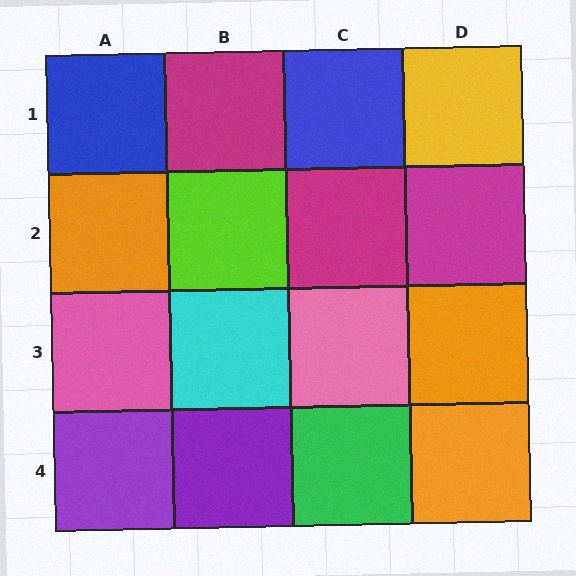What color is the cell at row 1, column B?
Magenta.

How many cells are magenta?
3 cells are magenta.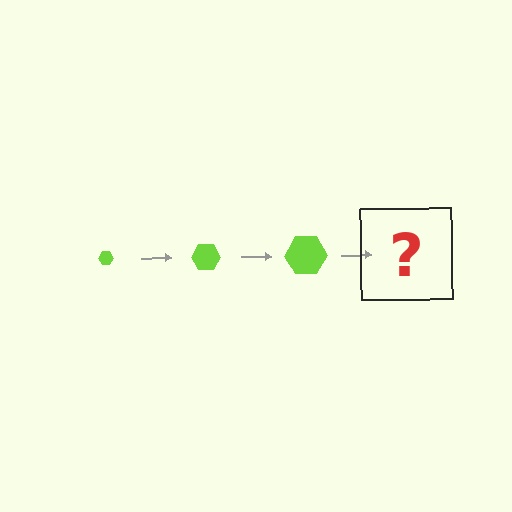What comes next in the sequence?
The next element should be a lime hexagon, larger than the previous one.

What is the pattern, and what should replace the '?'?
The pattern is that the hexagon gets progressively larger each step. The '?' should be a lime hexagon, larger than the previous one.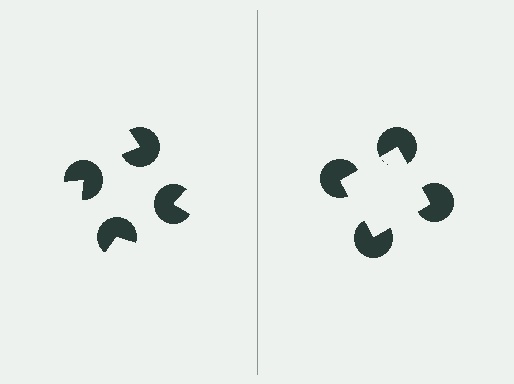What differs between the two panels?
The pac-man discs are positioned identically on both sides; only the wedge orientations differ. On the right they align to a square; on the left they are misaligned.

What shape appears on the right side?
An illusory square.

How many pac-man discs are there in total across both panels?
8 — 4 on each side.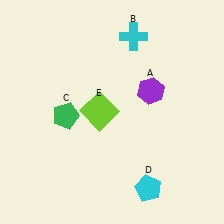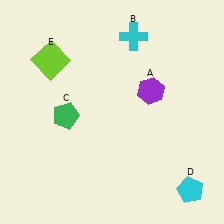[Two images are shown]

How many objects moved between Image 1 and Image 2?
2 objects moved between the two images.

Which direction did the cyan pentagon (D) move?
The cyan pentagon (D) moved right.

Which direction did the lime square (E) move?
The lime square (E) moved up.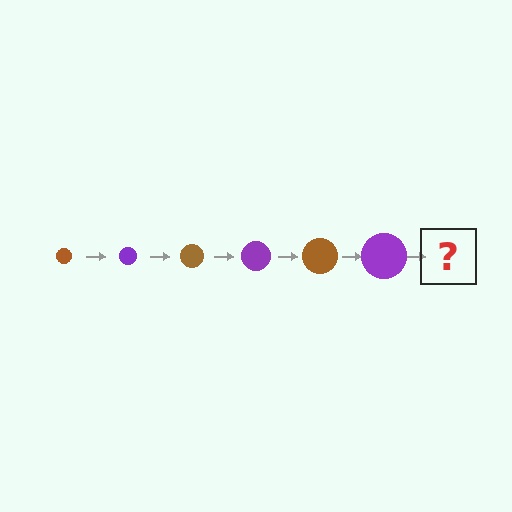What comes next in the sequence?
The next element should be a brown circle, larger than the previous one.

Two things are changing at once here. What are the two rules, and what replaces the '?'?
The two rules are that the circle grows larger each step and the color cycles through brown and purple. The '?' should be a brown circle, larger than the previous one.